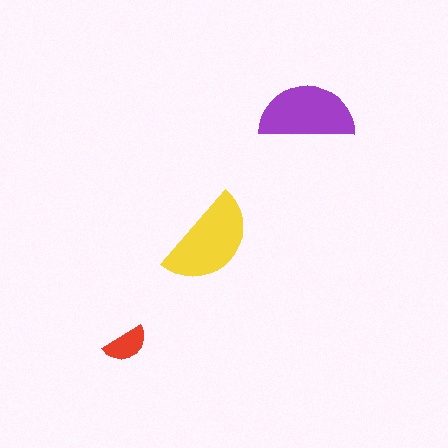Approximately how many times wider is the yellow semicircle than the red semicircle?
About 2 times wider.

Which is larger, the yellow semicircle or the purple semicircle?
The yellow one.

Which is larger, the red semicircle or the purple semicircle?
The purple one.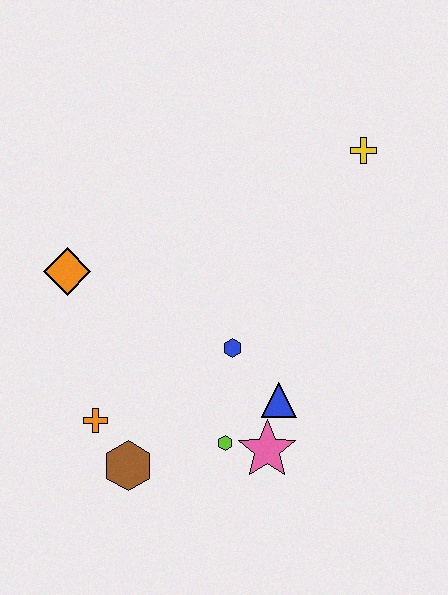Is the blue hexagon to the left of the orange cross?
No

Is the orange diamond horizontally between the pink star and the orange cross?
No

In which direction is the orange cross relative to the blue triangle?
The orange cross is to the left of the blue triangle.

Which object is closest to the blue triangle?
The pink star is closest to the blue triangle.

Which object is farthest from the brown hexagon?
The yellow cross is farthest from the brown hexagon.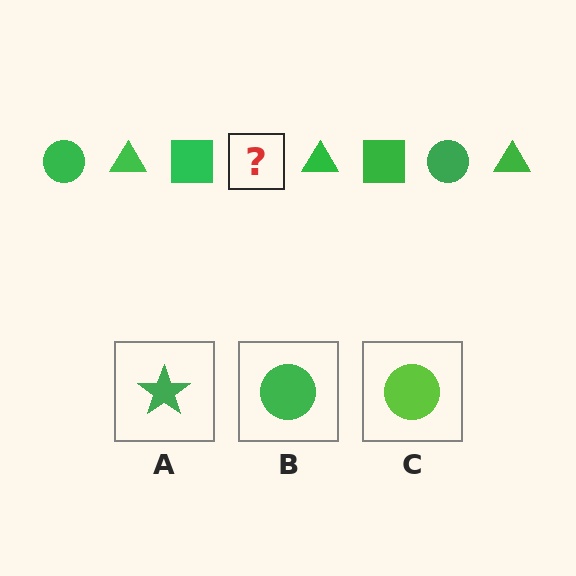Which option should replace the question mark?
Option B.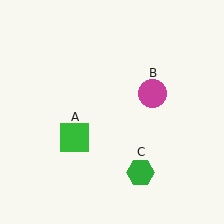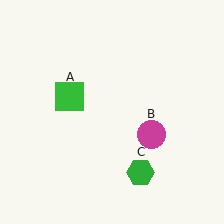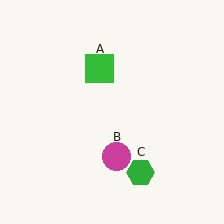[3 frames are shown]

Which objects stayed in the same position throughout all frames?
Green hexagon (object C) remained stationary.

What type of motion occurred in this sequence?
The green square (object A), magenta circle (object B) rotated clockwise around the center of the scene.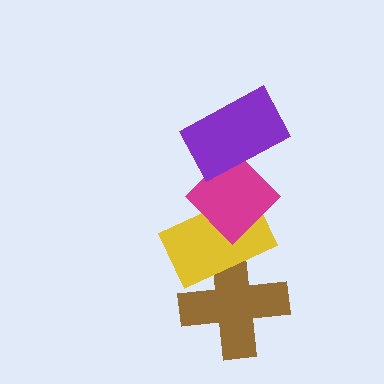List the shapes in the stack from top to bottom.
From top to bottom: the purple rectangle, the magenta diamond, the yellow rectangle, the brown cross.